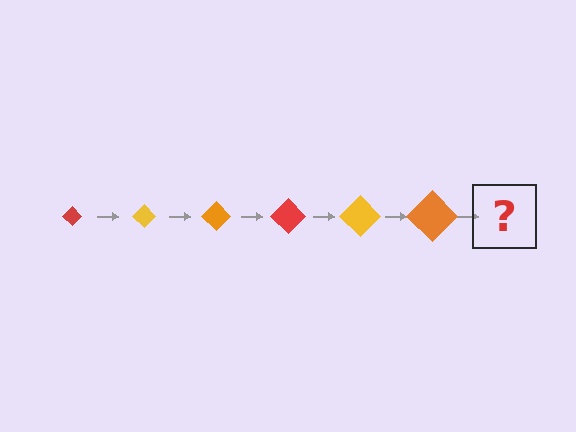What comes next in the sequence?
The next element should be a red diamond, larger than the previous one.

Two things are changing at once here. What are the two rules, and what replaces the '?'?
The two rules are that the diamond grows larger each step and the color cycles through red, yellow, and orange. The '?' should be a red diamond, larger than the previous one.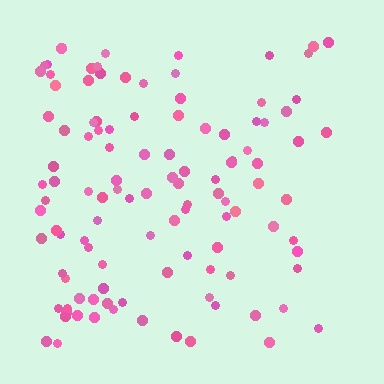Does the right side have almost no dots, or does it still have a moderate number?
Still a moderate number, just noticeably fewer than the left.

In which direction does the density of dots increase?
From right to left, with the left side densest.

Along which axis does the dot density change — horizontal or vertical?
Horizontal.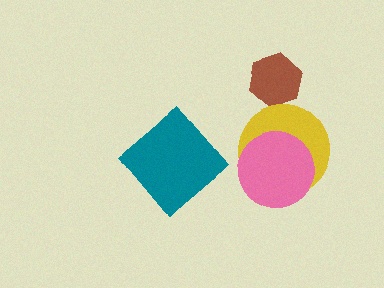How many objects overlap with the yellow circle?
1 object overlaps with the yellow circle.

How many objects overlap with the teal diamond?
0 objects overlap with the teal diamond.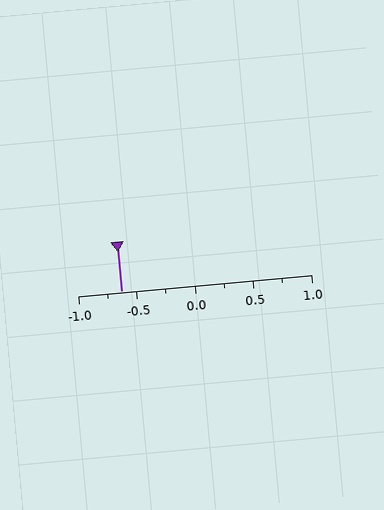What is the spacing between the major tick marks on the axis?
The major ticks are spaced 0.5 apart.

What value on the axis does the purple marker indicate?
The marker indicates approximately -0.62.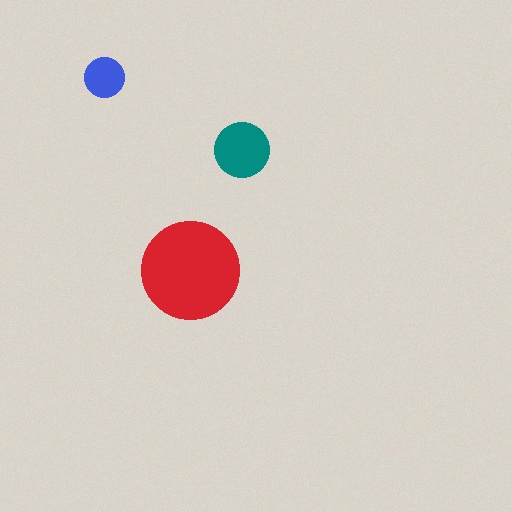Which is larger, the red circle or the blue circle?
The red one.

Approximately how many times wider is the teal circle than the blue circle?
About 1.5 times wider.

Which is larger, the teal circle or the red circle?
The red one.